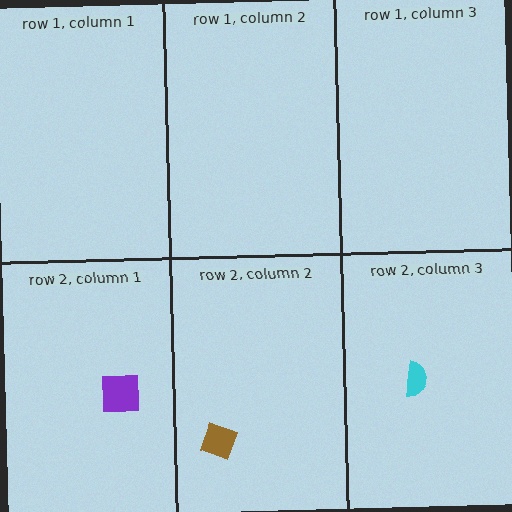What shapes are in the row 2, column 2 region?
The brown diamond.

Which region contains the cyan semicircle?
The row 2, column 3 region.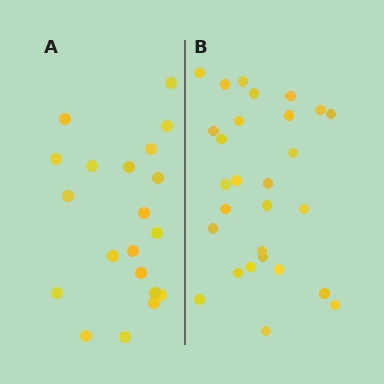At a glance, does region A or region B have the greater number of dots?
Region B (the right region) has more dots.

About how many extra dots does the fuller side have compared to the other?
Region B has roughly 8 or so more dots than region A.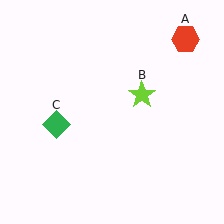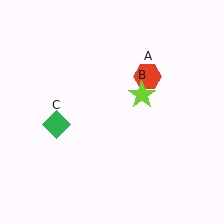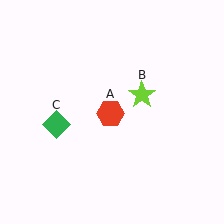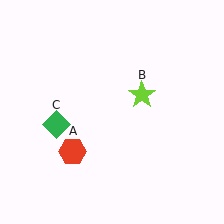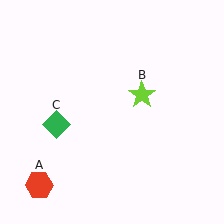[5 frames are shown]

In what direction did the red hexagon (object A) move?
The red hexagon (object A) moved down and to the left.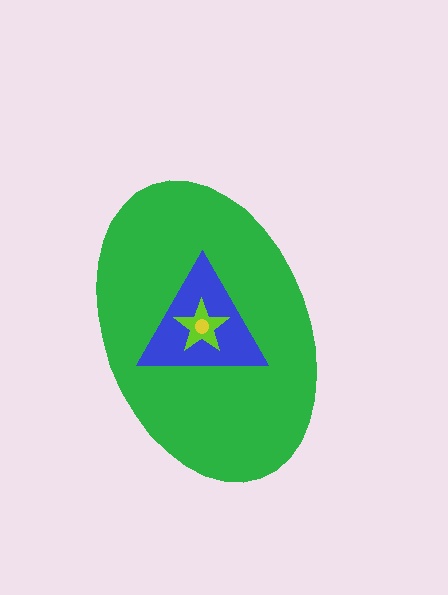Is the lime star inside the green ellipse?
Yes.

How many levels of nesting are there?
4.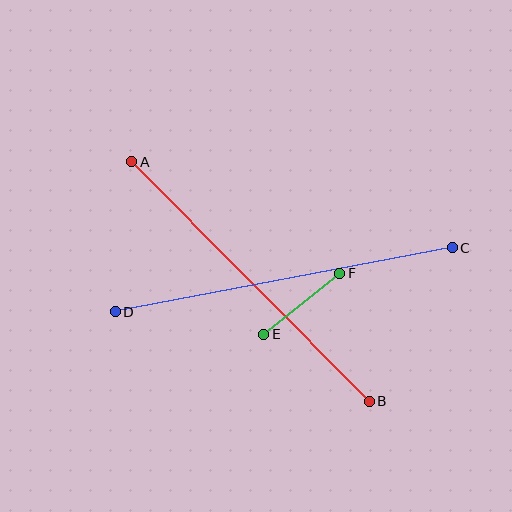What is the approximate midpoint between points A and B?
The midpoint is at approximately (250, 282) pixels.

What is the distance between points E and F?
The distance is approximately 98 pixels.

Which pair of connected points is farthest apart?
Points C and D are farthest apart.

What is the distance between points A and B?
The distance is approximately 337 pixels.